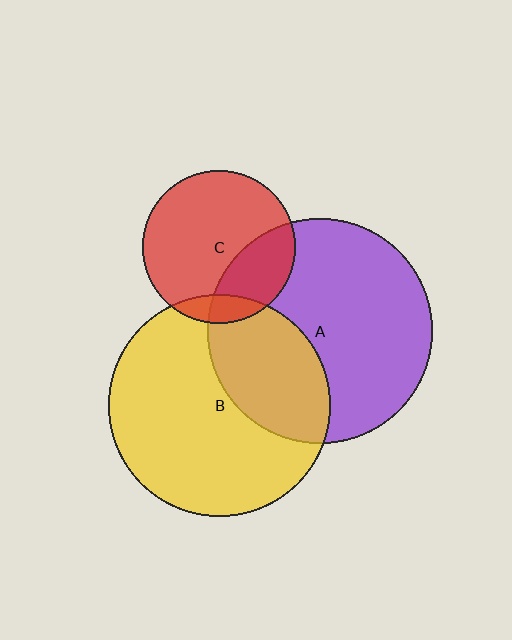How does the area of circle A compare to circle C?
Approximately 2.1 times.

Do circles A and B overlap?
Yes.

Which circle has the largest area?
Circle A (purple).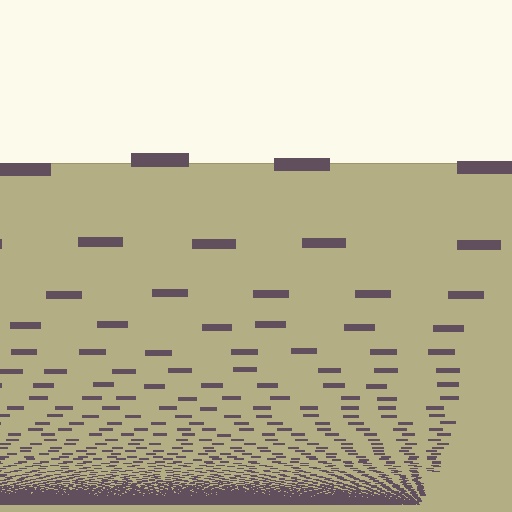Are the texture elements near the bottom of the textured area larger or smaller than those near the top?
Smaller. The gradient is inverted — elements near the bottom are smaller and denser.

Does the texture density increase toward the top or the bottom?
Density increases toward the bottom.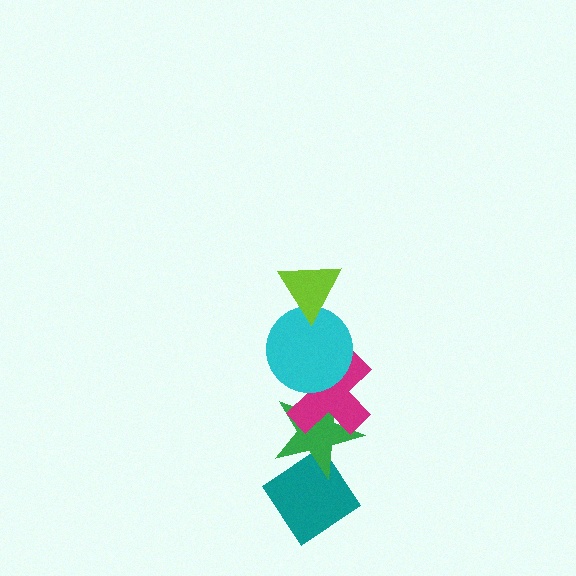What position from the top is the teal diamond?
The teal diamond is 5th from the top.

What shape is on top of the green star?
The magenta cross is on top of the green star.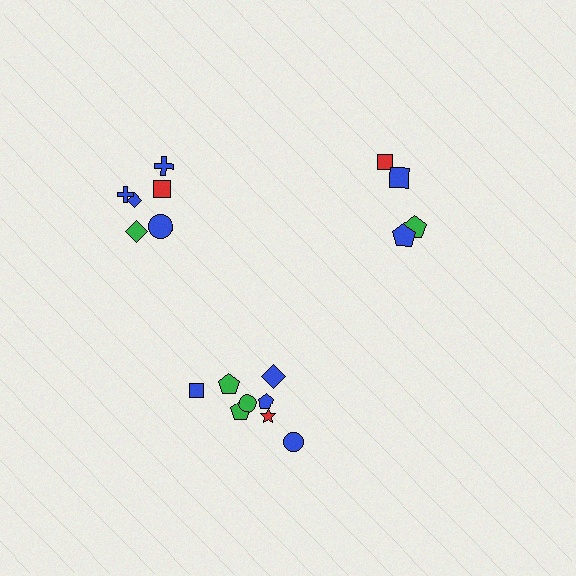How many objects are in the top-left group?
There are 6 objects.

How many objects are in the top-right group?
There are 4 objects.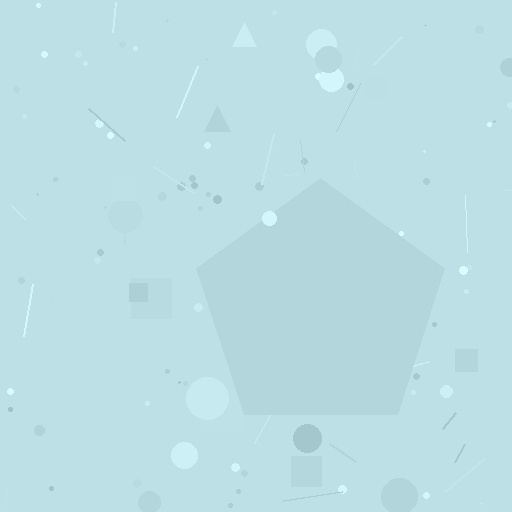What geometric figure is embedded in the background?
A pentagon is embedded in the background.